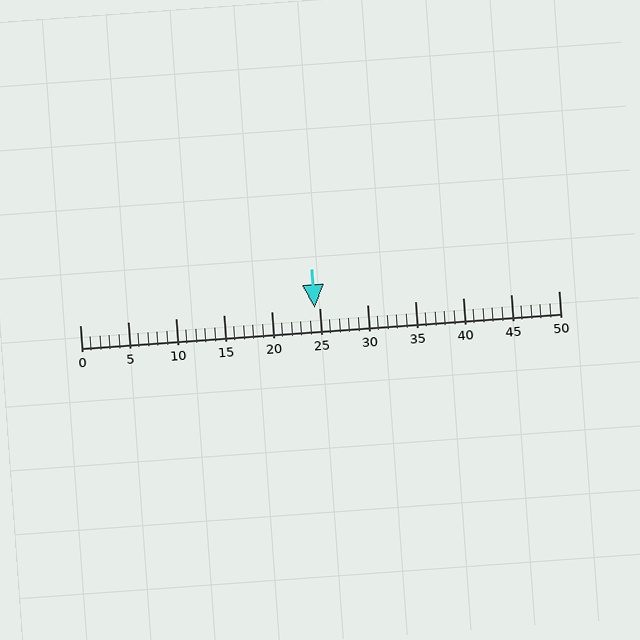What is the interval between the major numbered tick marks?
The major tick marks are spaced 5 units apart.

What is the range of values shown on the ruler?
The ruler shows values from 0 to 50.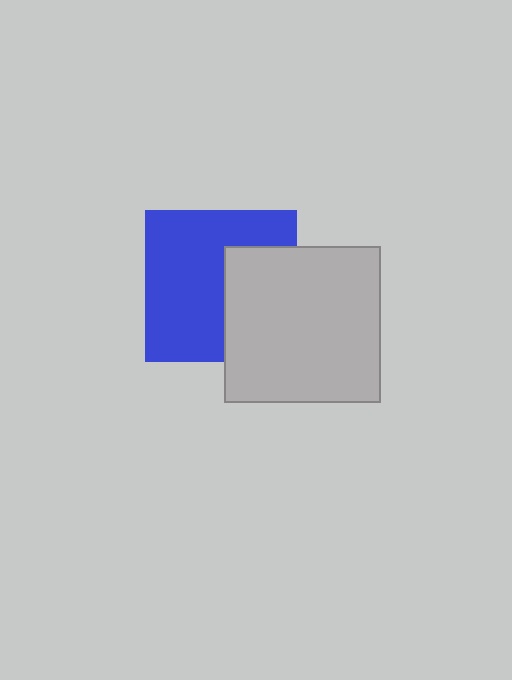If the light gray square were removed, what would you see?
You would see the complete blue square.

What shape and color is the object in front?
The object in front is a light gray square.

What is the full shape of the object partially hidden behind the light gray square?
The partially hidden object is a blue square.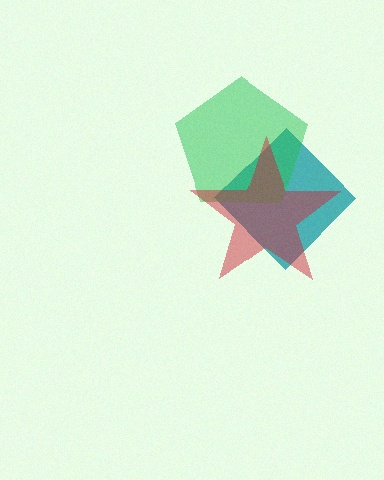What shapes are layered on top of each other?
The layered shapes are: a teal diamond, a green pentagon, a red star.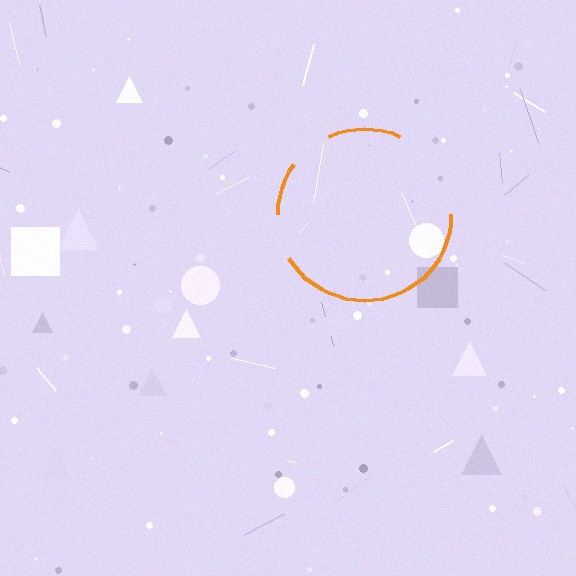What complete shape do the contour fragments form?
The contour fragments form a circle.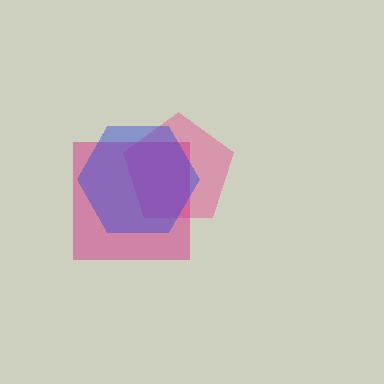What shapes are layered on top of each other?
The layered shapes are: a pink pentagon, a magenta square, a blue hexagon.